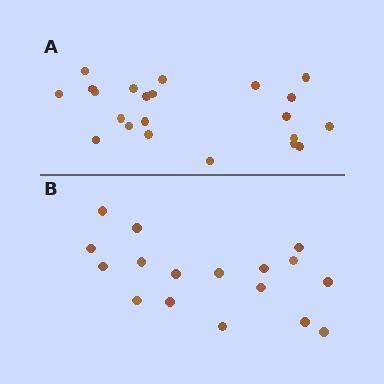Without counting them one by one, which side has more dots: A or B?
Region A (the top region) has more dots.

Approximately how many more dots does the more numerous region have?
Region A has about 5 more dots than region B.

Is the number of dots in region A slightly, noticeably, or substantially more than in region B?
Region A has noticeably more, but not dramatically so. The ratio is roughly 1.3 to 1.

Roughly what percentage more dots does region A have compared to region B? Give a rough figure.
About 30% more.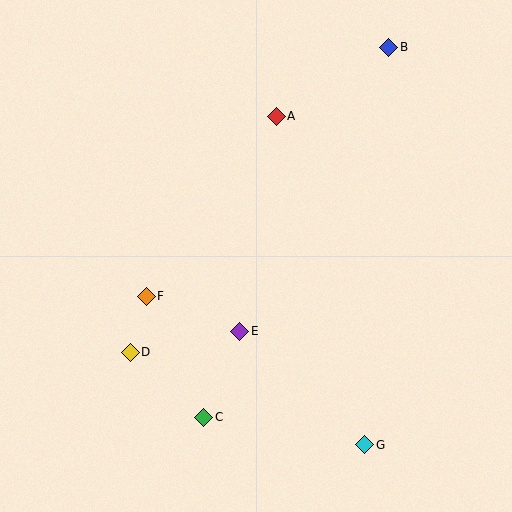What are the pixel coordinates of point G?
Point G is at (365, 445).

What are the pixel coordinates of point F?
Point F is at (146, 296).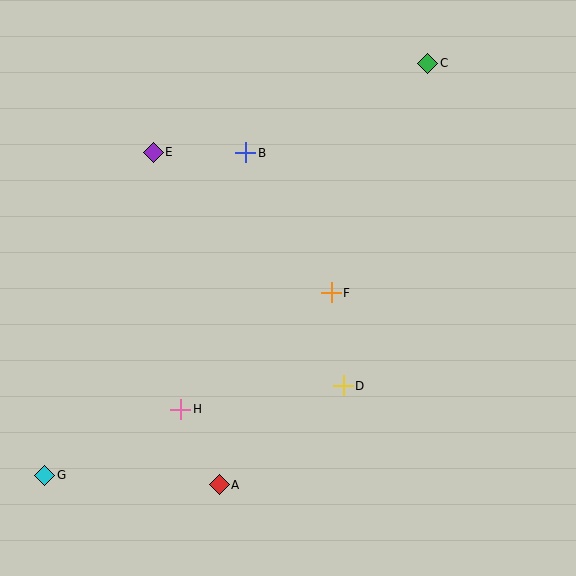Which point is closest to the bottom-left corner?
Point G is closest to the bottom-left corner.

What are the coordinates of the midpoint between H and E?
The midpoint between H and E is at (167, 281).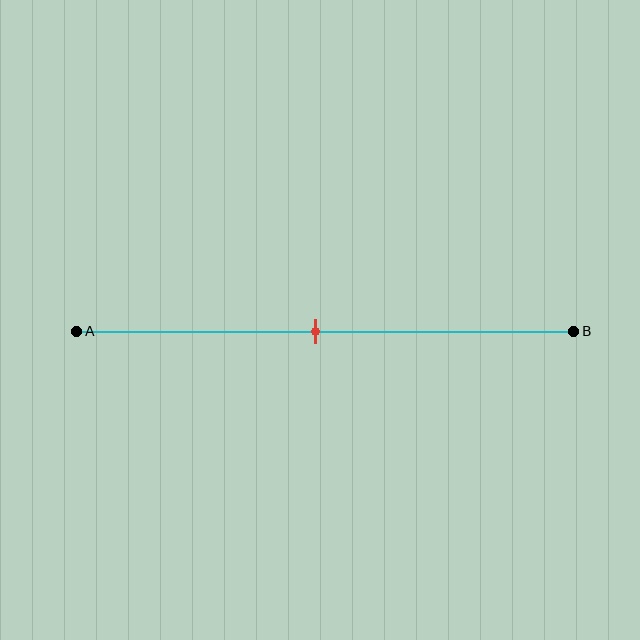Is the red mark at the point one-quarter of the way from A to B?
No, the mark is at about 50% from A, not at the 25% one-quarter point.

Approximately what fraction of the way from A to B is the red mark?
The red mark is approximately 50% of the way from A to B.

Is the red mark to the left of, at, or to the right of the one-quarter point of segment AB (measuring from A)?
The red mark is to the right of the one-quarter point of segment AB.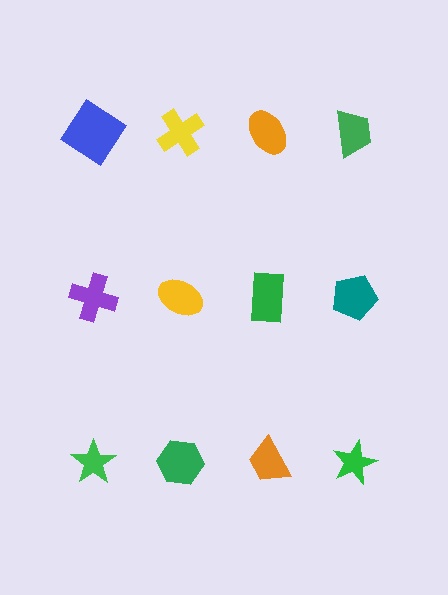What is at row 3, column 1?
A green star.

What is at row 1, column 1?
A blue diamond.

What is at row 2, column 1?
A purple cross.